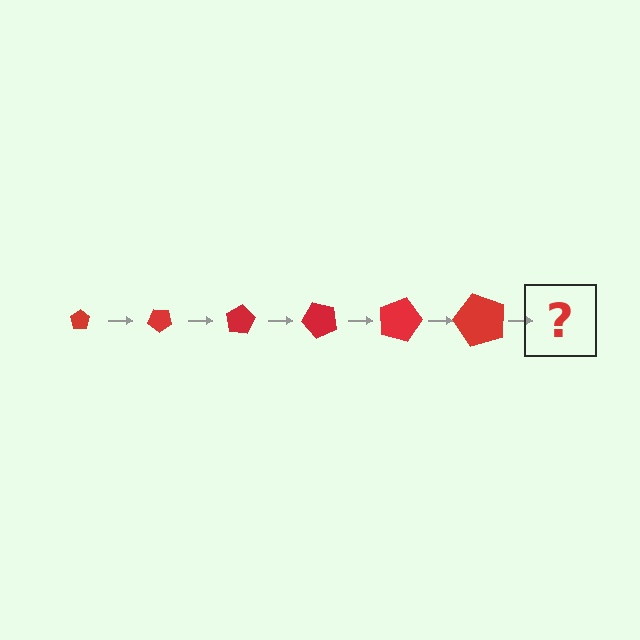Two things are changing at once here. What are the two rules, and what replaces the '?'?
The two rules are that the pentagon grows larger each step and it rotates 40 degrees each step. The '?' should be a pentagon, larger than the previous one and rotated 240 degrees from the start.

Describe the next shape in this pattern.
It should be a pentagon, larger than the previous one and rotated 240 degrees from the start.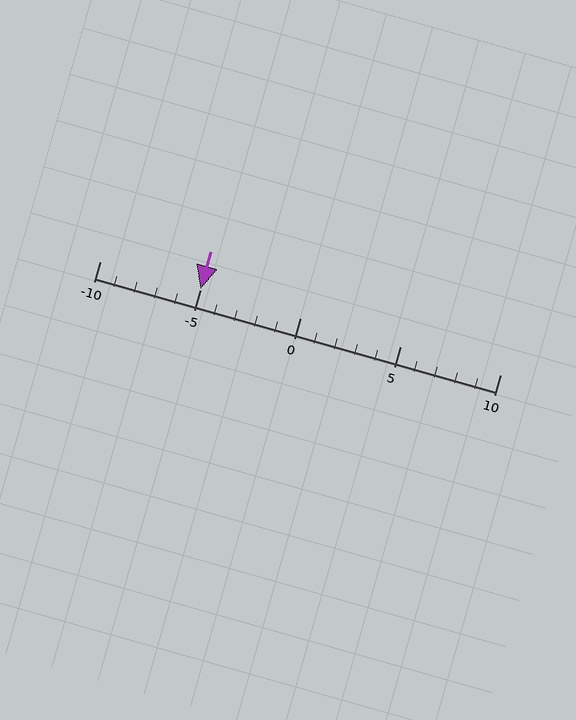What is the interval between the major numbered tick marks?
The major tick marks are spaced 5 units apart.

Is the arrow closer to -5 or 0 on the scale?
The arrow is closer to -5.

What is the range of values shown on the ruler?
The ruler shows values from -10 to 10.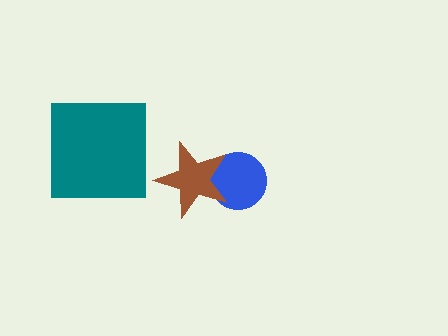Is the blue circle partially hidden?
Yes, it is partially covered by another shape.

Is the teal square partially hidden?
No, no other shape covers it.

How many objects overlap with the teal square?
0 objects overlap with the teal square.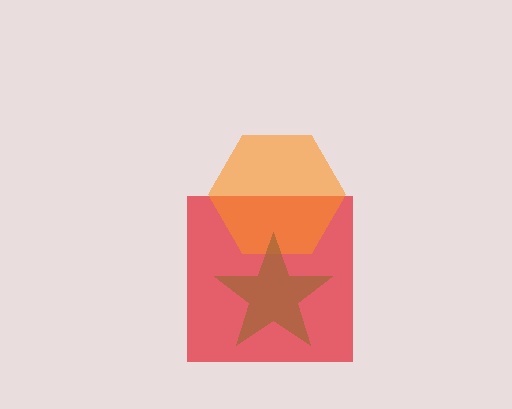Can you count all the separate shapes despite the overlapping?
Yes, there are 3 separate shapes.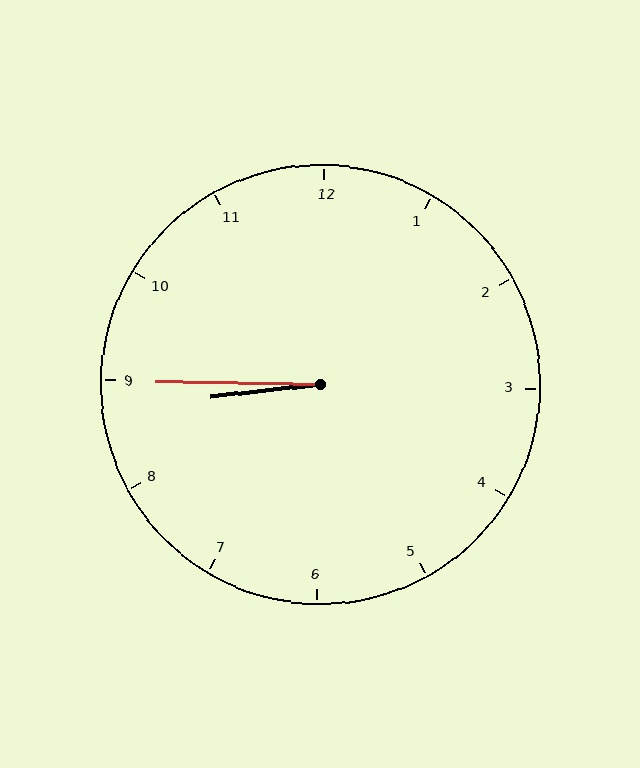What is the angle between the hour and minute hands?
Approximately 8 degrees.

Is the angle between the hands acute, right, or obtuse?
It is acute.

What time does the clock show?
8:45.